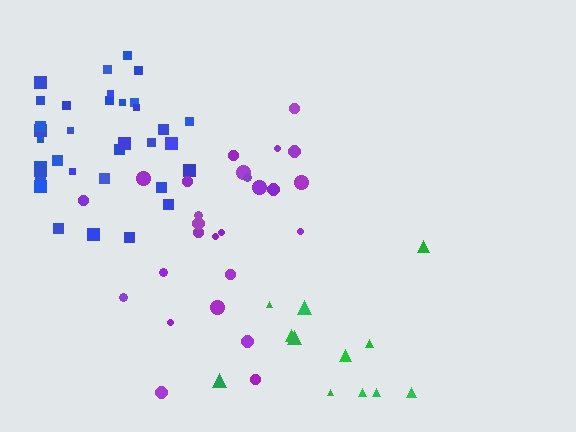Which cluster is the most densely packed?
Blue.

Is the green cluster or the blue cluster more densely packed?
Blue.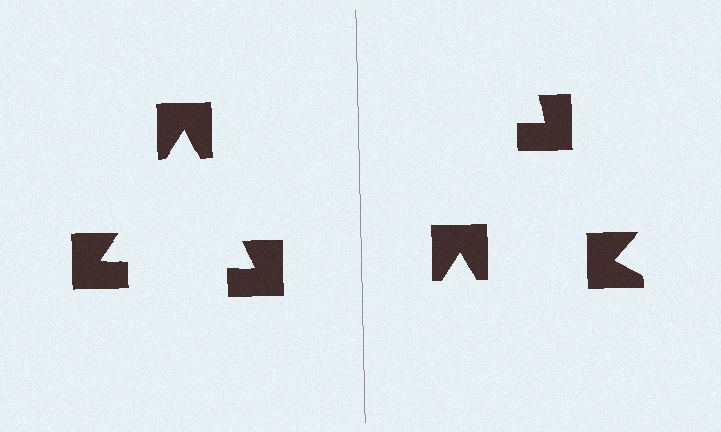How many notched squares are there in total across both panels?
6 — 3 on each side.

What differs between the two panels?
The notched squares are positioned identically on both sides; only the wedge orientations differ. On the left they align to a triangle; on the right they are misaligned.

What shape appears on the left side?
An illusory triangle.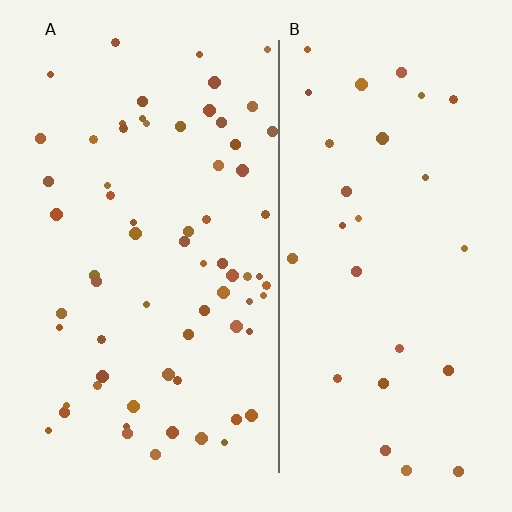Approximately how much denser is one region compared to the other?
Approximately 2.4× — region A over region B.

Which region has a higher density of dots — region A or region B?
A (the left).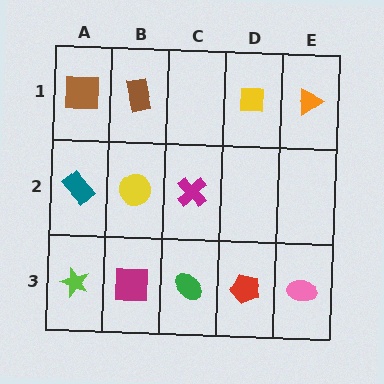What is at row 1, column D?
A yellow square.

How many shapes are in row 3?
5 shapes.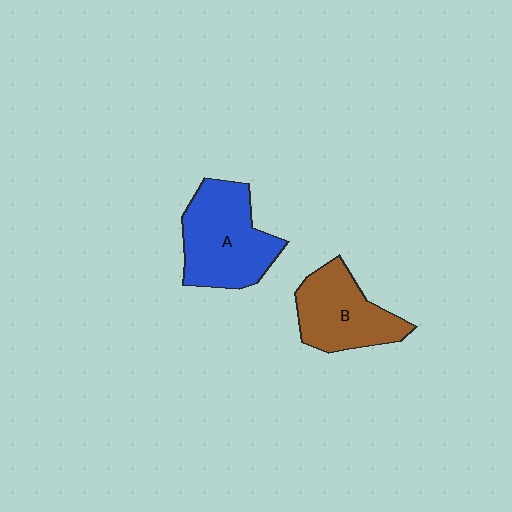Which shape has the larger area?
Shape A (blue).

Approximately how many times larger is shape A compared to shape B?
Approximately 1.2 times.